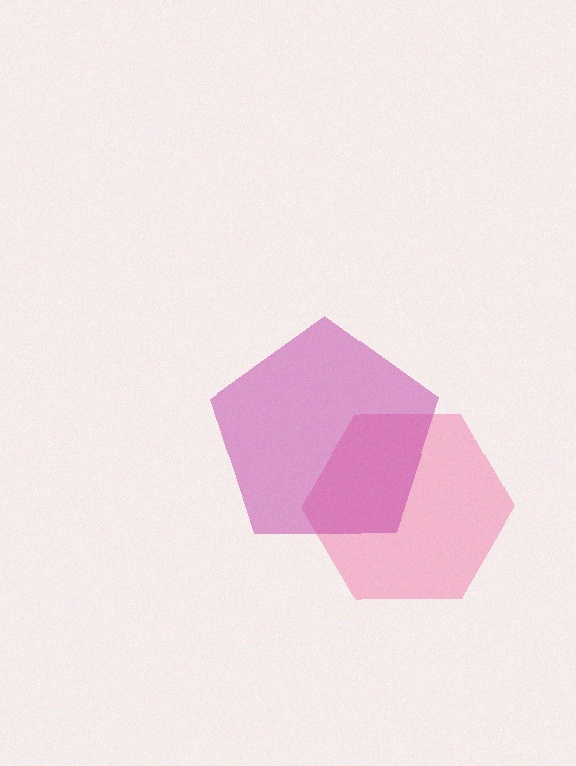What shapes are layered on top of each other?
The layered shapes are: a pink hexagon, a magenta pentagon.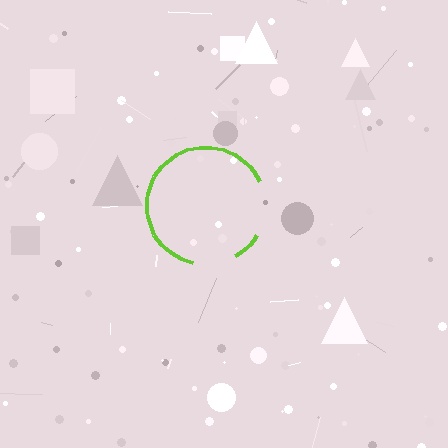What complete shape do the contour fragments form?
The contour fragments form a circle.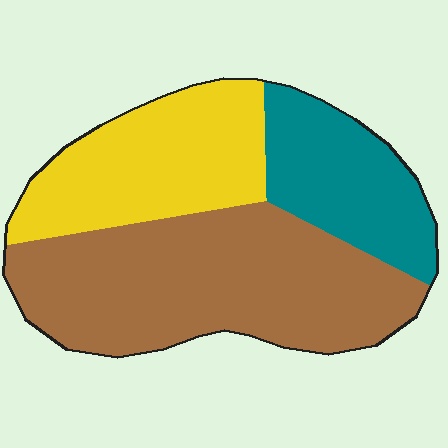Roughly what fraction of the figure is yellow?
Yellow takes up between a sixth and a third of the figure.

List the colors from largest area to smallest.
From largest to smallest: brown, yellow, teal.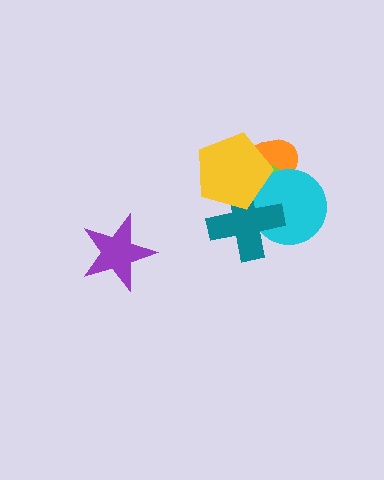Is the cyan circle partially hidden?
Yes, it is partially covered by another shape.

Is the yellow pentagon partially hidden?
No, no other shape covers it.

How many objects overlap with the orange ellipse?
4 objects overlap with the orange ellipse.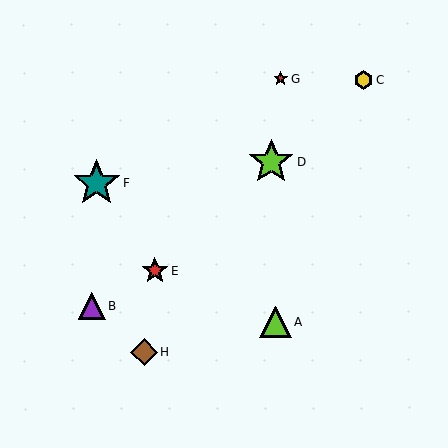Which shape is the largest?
The teal star (labeled F) is the largest.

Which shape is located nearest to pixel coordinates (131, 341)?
The brown diamond (labeled H) at (144, 352) is nearest to that location.